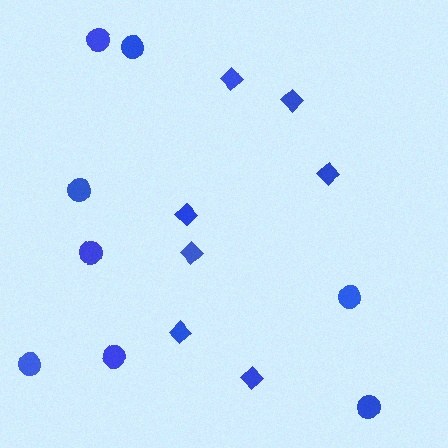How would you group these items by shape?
There are 2 groups: one group of diamonds (7) and one group of circles (8).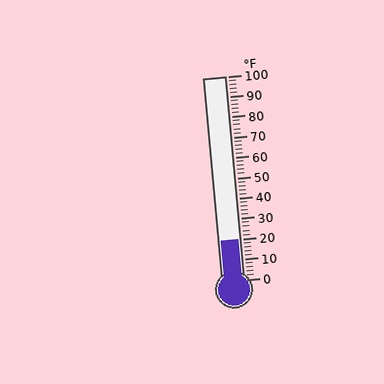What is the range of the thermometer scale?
The thermometer scale ranges from 0°F to 100°F.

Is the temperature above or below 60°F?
The temperature is below 60°F.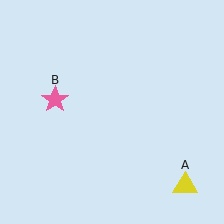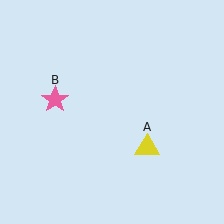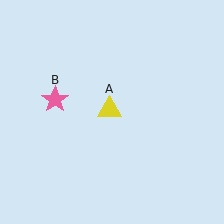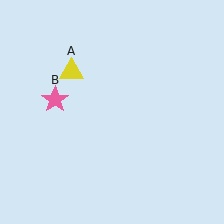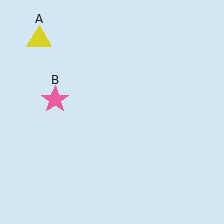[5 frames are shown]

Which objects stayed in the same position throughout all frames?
Pink star (object B) remained stationary.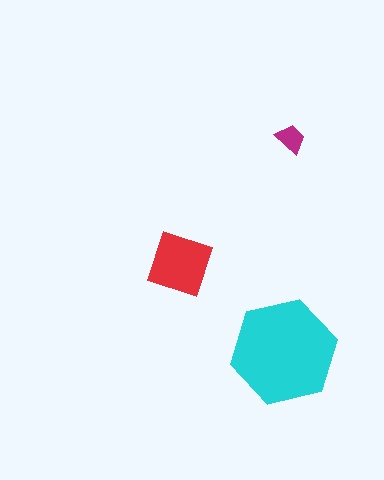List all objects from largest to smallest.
The cyan hexagon, the red square, the magenta trapezoid.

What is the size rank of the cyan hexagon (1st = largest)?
1st.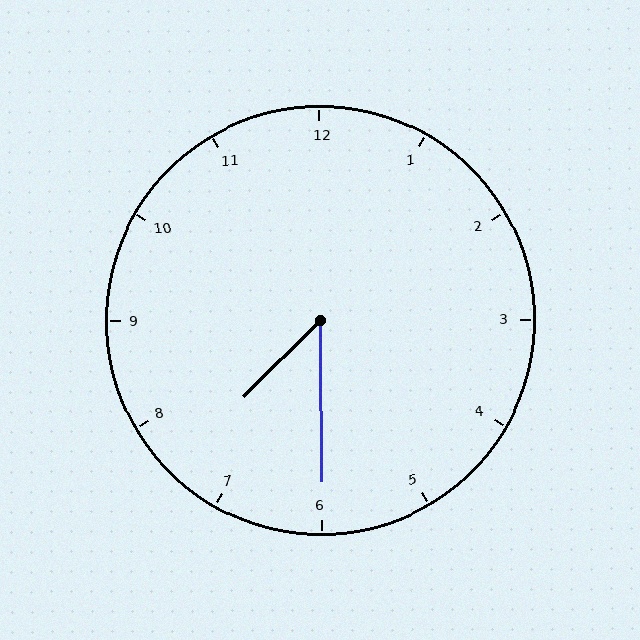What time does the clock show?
7:30.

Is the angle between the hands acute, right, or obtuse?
It is acute.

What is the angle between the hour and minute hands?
Approximately 45 degrees.